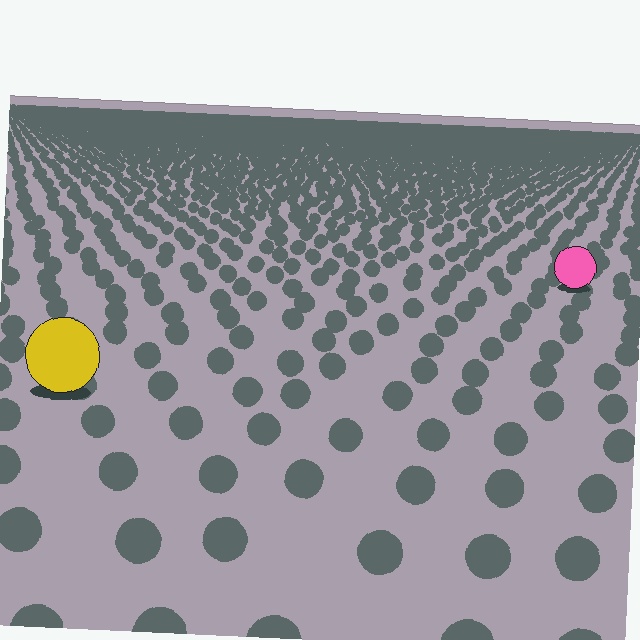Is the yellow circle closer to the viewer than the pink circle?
Yes. The yellow circle is closer — you can tell from the texture gradient: the ground texture is coarser near it.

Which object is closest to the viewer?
The yellow circle is closest. The texture marks near it are larger and more spread out.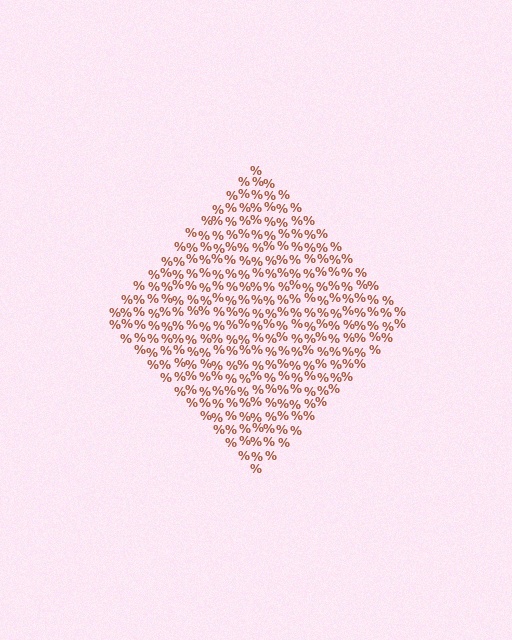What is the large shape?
The large shape is a diamond.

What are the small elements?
The small elements are percent signs.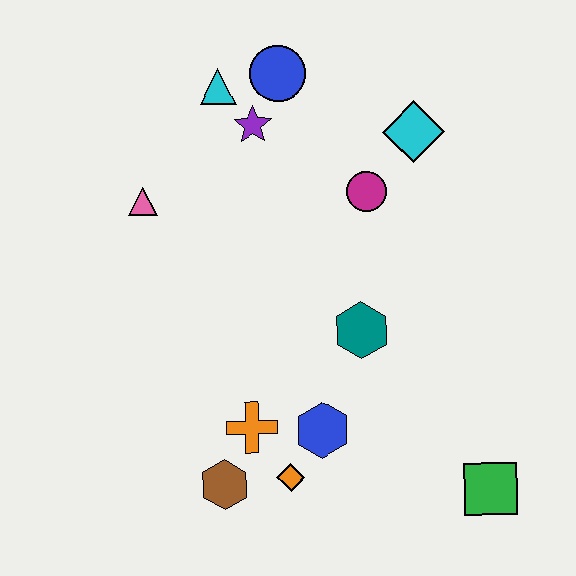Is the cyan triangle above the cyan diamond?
Yes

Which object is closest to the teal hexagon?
The blue hexagon is closest to the teal hexagon.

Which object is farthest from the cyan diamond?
The brown hexagon is farthest from the cyan diamond.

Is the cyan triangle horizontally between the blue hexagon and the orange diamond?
No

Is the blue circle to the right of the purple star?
Yes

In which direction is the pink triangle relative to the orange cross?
The pink triangle is above the orange cross.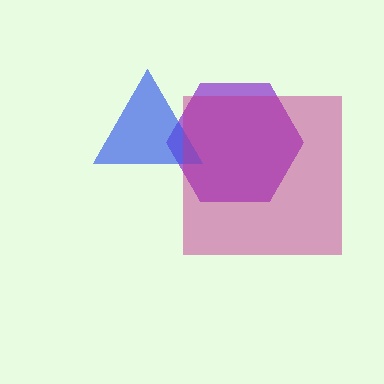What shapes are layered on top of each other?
The layered shapes are: a purple hexagon, a blue triangle, a magenta square.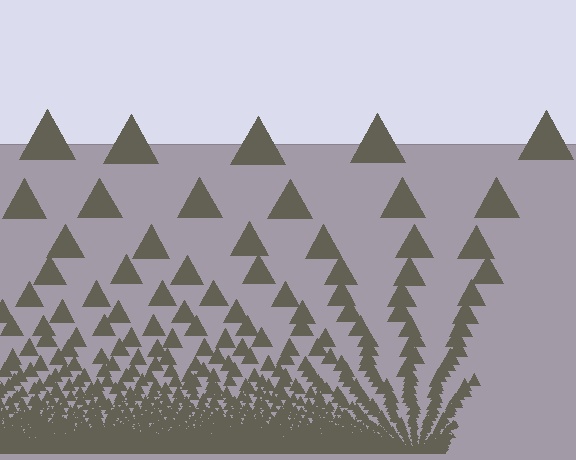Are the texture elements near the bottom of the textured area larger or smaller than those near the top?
Smaller. The gradient is inverted — elements near the bottom are smaller and denser.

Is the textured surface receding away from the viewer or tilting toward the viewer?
The surface appears to tilt toward the viewer. Texture elements get larger and sparser toward the top.